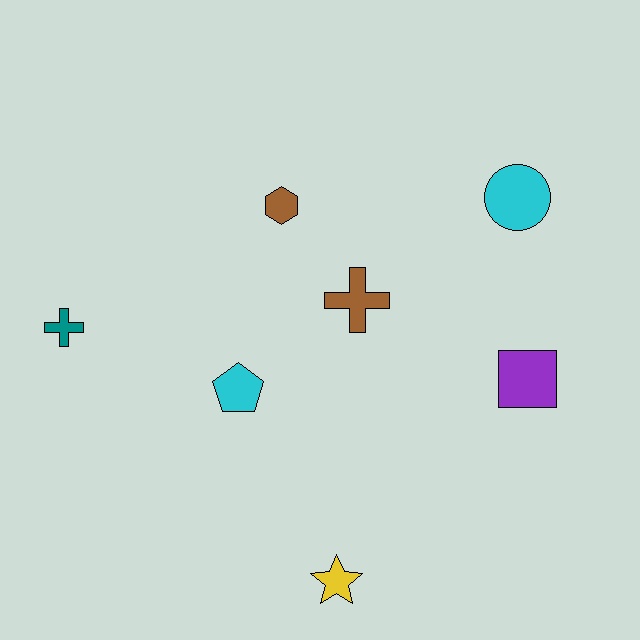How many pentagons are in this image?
There is 1 pentagon.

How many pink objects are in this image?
There are no pink objects.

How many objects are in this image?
There are 7 objects.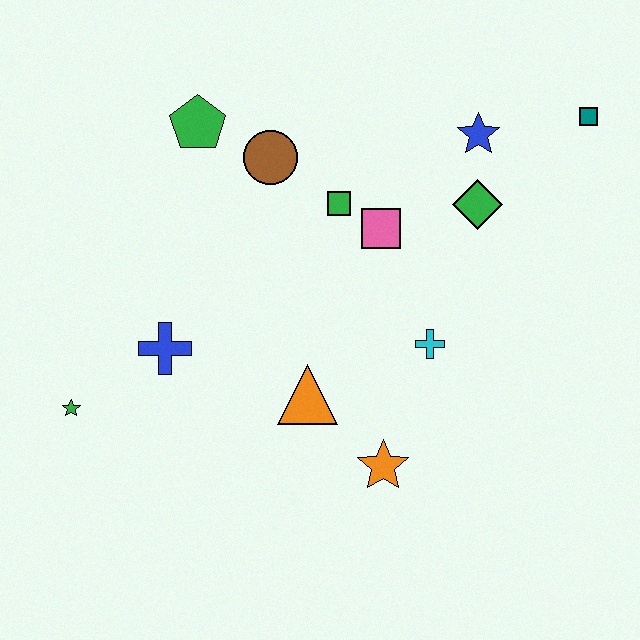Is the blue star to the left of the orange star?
No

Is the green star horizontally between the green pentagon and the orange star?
No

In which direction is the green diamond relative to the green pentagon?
The green diamond is to the right of the green pentagon.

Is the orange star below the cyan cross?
Yes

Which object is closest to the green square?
The pink square is closest to the green square.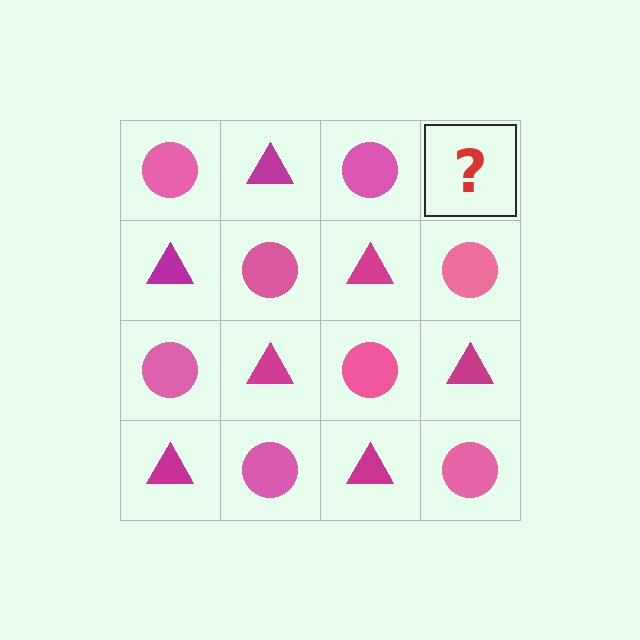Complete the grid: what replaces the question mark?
The question mark should be replaced with a magenta triangle.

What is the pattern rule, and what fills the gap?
The rule is that it alternates pink circle and magenta triangle in a checkerboard pattern. The gap should be filled with a magenta triangle.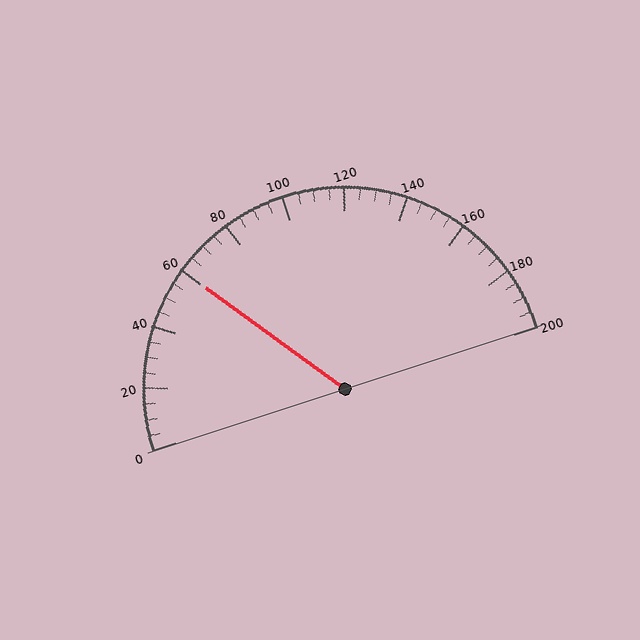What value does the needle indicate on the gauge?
The needle indicates approximately 60.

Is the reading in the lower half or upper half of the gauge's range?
The reading is in the lower half of the range (0 to 200).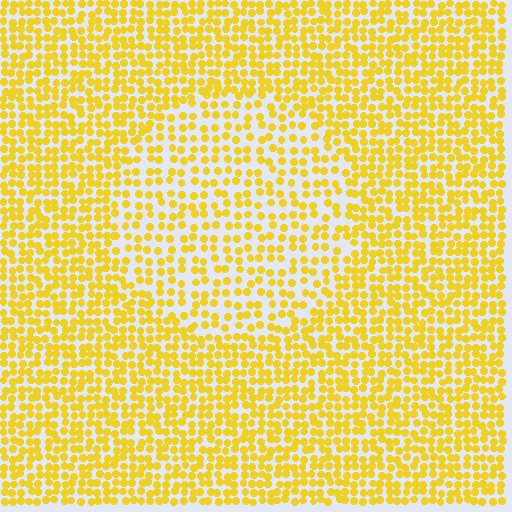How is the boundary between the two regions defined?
The boundary is defined by a change in element density (approximately 1.7x ratio). All elements are the same color, size, and shape.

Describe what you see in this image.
The image contains small yellow elements arranged at two different densities. A circle-shaped region is visible where the elements are less densely packed than the surrounding area.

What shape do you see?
I see a circle.